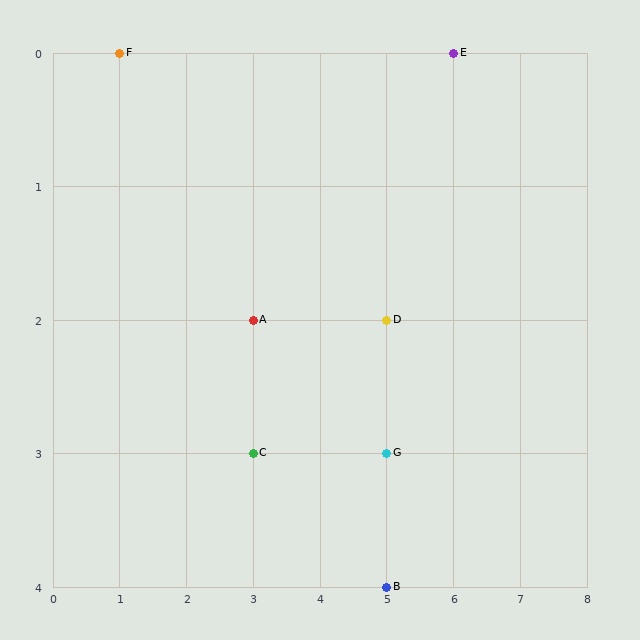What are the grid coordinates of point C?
Point C is at grid coordinates (3, 3).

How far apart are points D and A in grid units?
Points D and A are 2 columns apart.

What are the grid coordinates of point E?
Point E is at grid coordinates (6, 0).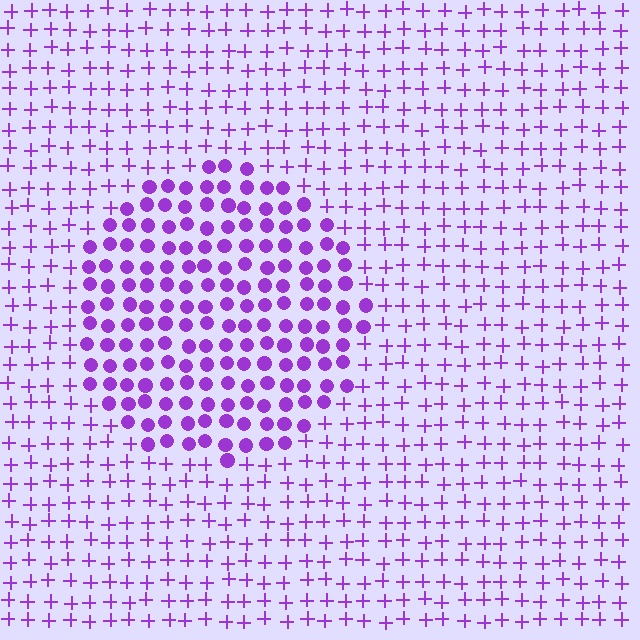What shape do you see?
I see a circle.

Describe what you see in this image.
The image is filled with small purple elements arranged in a uniform grid. A circle-shaped region contains circles, while the surrounding area contains plus signs. The boundary is defined purely by the change in element shape.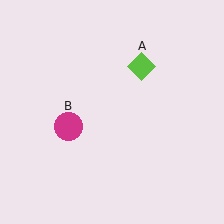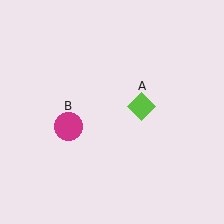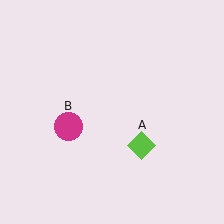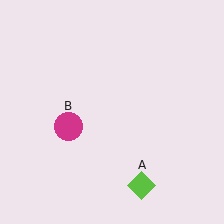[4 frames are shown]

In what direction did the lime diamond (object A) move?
The lime diamond (object A) moved down.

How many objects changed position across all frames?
1 object changed position: lime diamond (object A).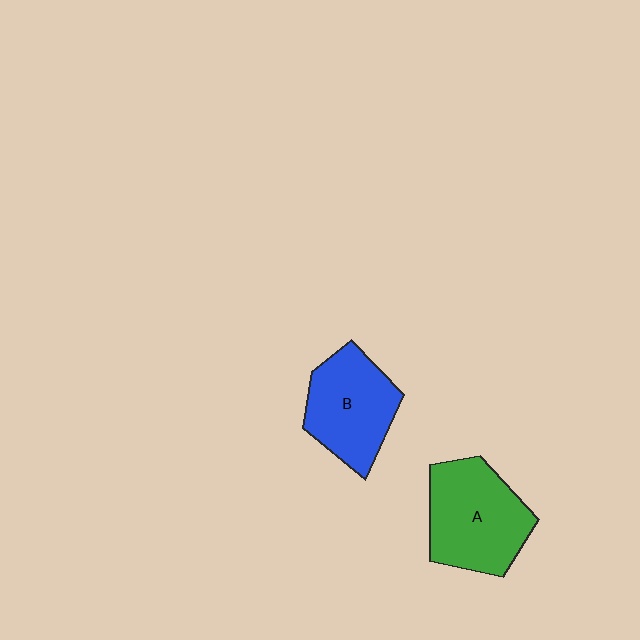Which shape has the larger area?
Shape A (green).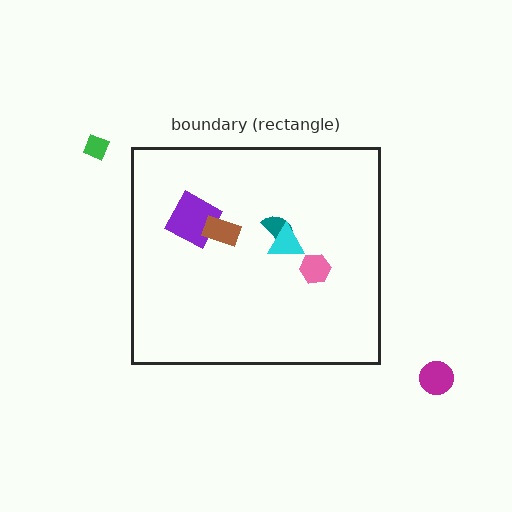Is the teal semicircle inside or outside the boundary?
Inside.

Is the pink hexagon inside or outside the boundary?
Inside.